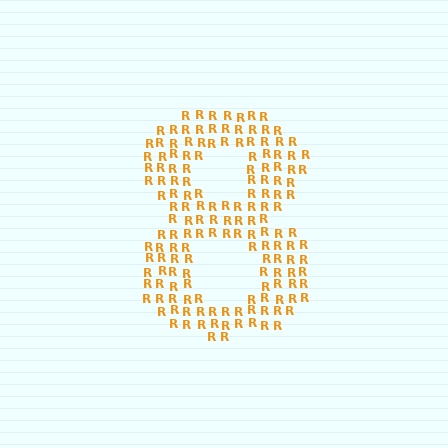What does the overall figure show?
The overall figure shows the digit 8.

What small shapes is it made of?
It is made of small letter R's.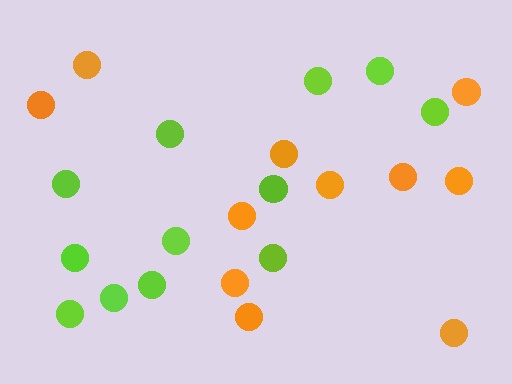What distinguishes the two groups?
There are 2 groups: one group of orange circles (11) and one group of lime circles (12).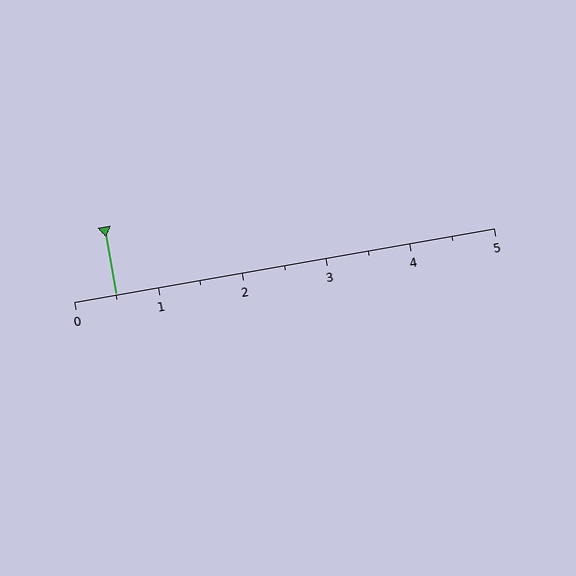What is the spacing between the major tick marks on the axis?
The major ticks are spaced 1 apart.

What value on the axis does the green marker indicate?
The marker indicates approximately 0.5.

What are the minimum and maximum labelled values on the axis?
The axis runs from 0 to 5.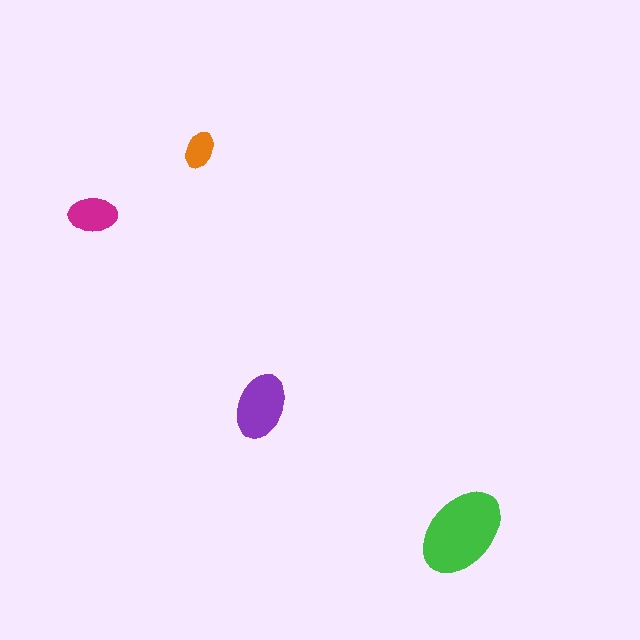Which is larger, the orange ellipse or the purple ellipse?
The purple one.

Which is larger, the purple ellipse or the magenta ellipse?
The purple one.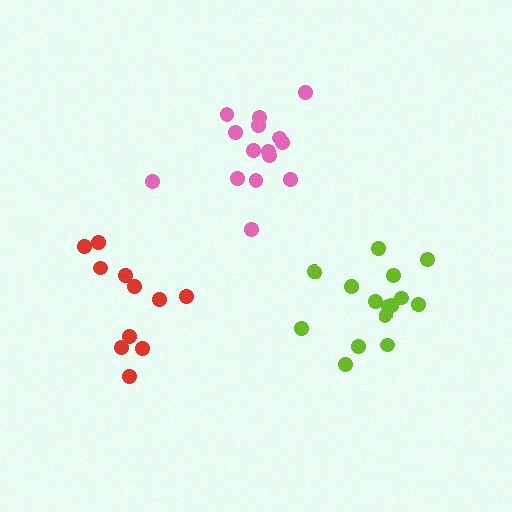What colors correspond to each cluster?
The clusters are colored: red, pink, lime.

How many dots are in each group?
Group 1: 11 dots, Group 2: 15 dots, Group 3: 15 dots (41 total).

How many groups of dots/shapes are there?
There are 3 groups.